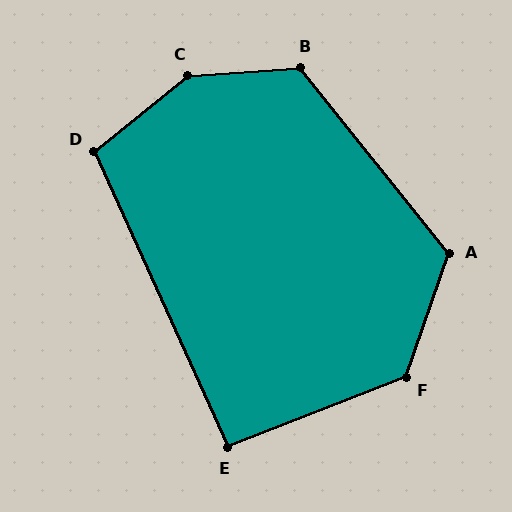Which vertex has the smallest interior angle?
E, at approximately 93 degrees.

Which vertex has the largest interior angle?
C, at approximately 145 degrees.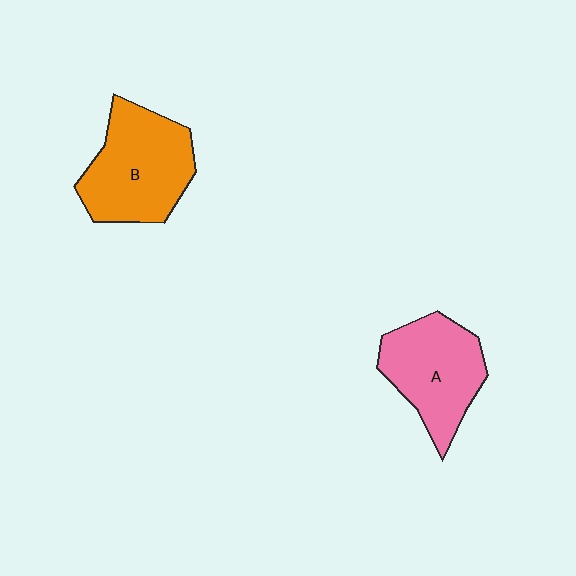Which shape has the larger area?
Shape B (orange).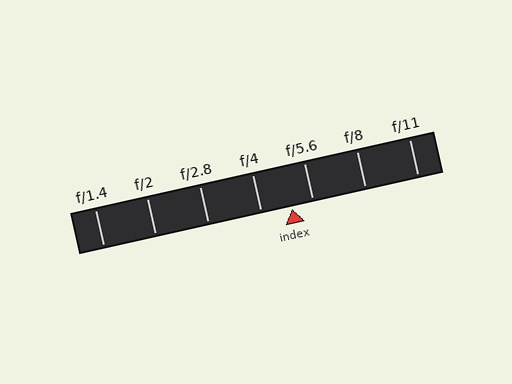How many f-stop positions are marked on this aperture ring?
There are 7 f-stop positions marked.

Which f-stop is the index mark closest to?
The index mark is closest to f/5.6.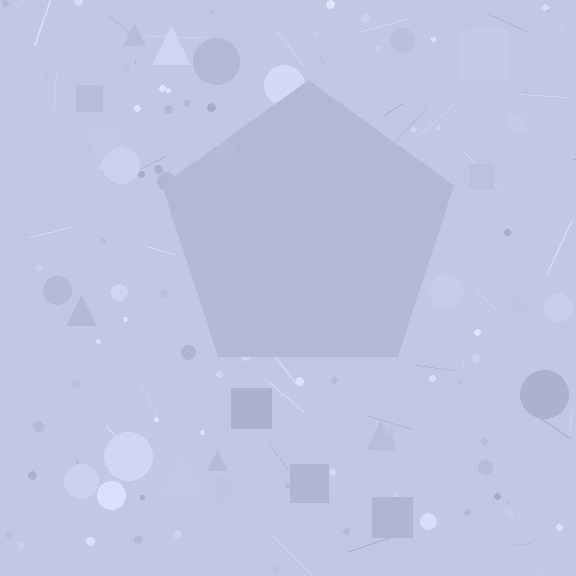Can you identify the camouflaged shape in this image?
The camouflaged shape is a pentagon.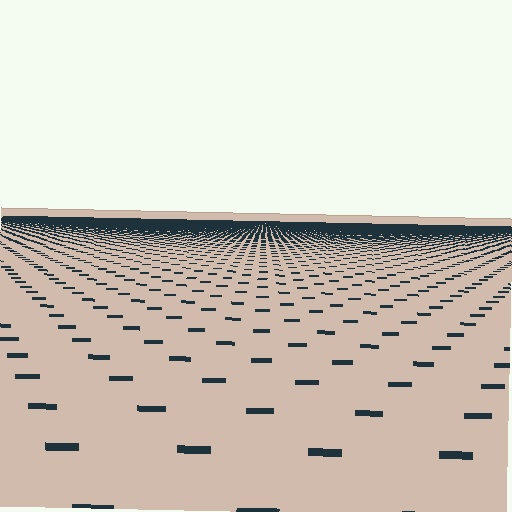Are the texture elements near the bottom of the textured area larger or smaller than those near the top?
Larger. Near the bottom, elements are closer to the viewer and appear at a bigger on-screen size.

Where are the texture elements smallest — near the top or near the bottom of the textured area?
Near the top.